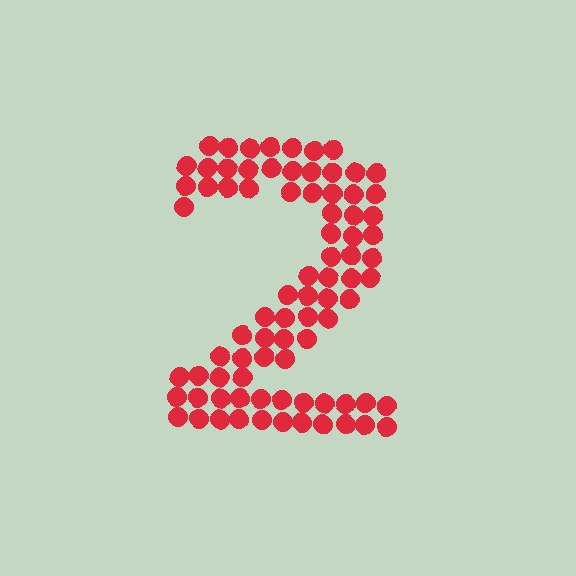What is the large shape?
The large shape is the digit 2.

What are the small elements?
The small elements are circles.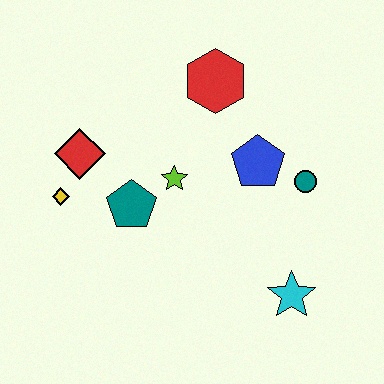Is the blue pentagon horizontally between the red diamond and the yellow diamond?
No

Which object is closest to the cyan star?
The teal circle is closest to the cyan star.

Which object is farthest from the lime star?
The cyan star is farthest from the lime star.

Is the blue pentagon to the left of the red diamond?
No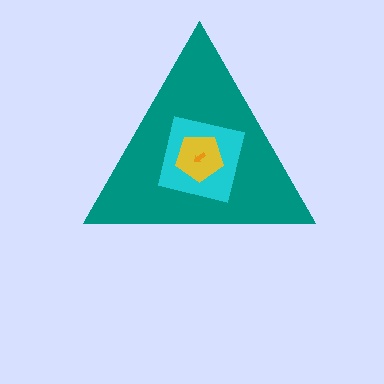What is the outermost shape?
The teal triangle.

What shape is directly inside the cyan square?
The yellow pentagon.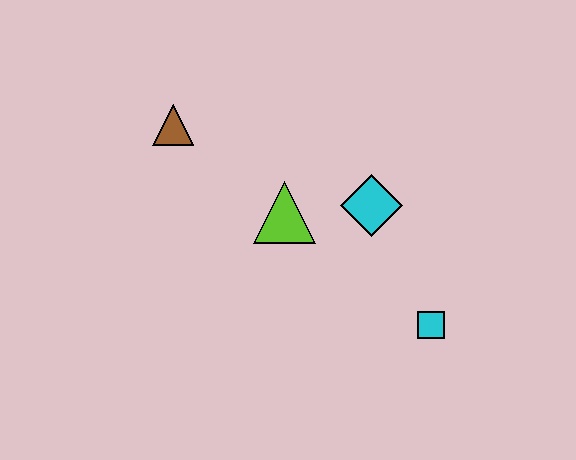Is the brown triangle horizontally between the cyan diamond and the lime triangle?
No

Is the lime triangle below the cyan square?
No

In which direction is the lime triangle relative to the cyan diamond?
The lime triangle is to the left of the cyan diamond.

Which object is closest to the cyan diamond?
The lime triangle is closest to the cyan diamond.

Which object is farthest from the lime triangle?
The cyan square is farthest from the lime triangle.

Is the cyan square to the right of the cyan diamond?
Yes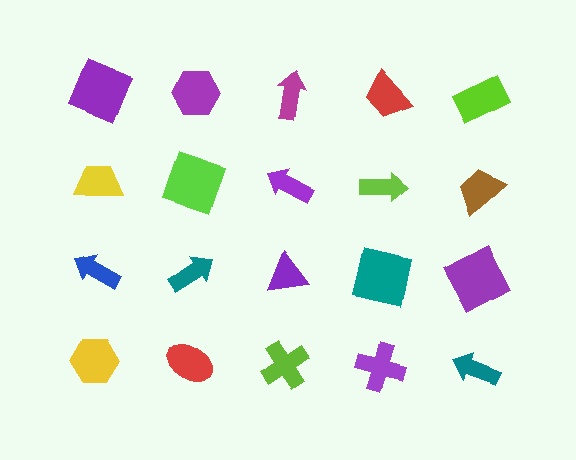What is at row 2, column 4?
A lime arrow.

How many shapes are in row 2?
5 shapes.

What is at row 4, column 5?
A teal arrow.